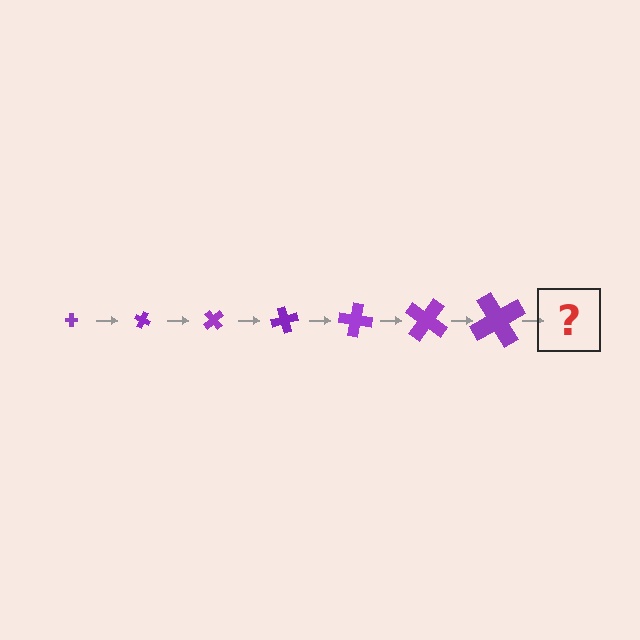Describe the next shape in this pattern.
It should be a cross, larger than the previous one and rotated 175 degrees from the start.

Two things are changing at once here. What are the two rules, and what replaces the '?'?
The two rules are that the cross grows larger each step and it rotates 25 degrees each step. The '?' should be a cross, larger than the previous one and rotated 175 degrees from the start.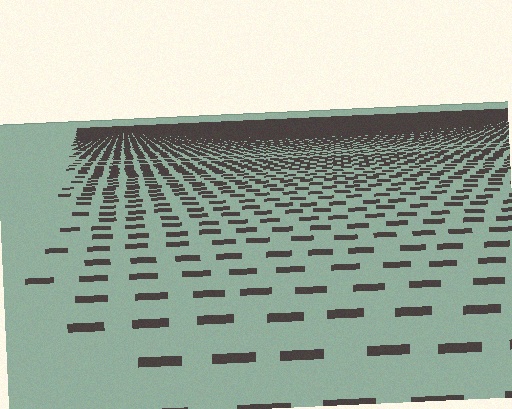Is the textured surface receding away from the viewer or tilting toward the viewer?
The surface is receding away from the viewer. Texture elements get smaller and denser toward the top.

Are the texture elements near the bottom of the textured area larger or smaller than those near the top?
Larger. Near the bottom, elements are closer to the viewer and appear at a bigger on-screen size.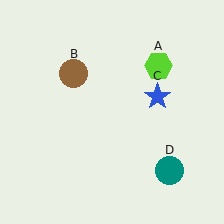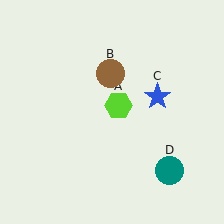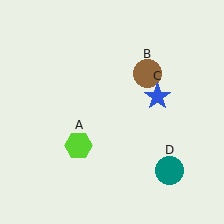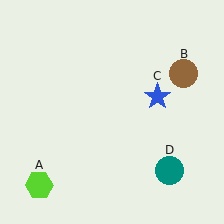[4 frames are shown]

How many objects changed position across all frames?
2 objects changed position: lime hexagon (object A), brown circle (object B).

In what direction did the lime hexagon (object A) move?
The lime hexagon (object A) moved down and to the left.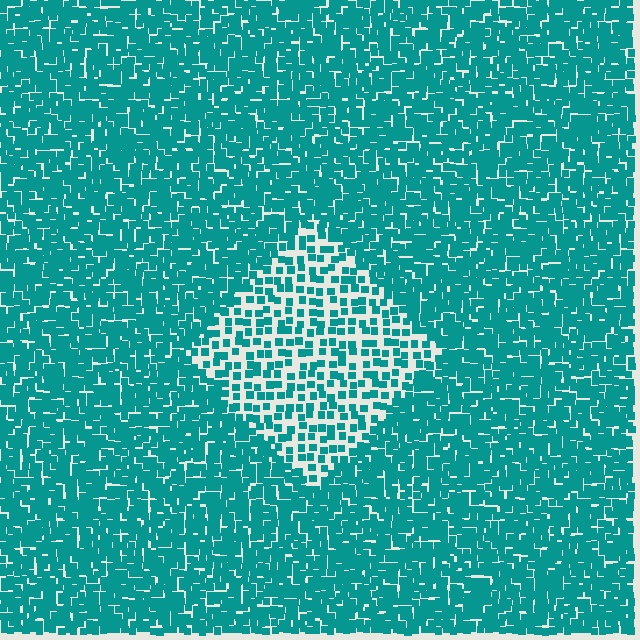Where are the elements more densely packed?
The elements are more densely packed outside the diamond boundary.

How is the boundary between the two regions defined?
The boundary is defined by a change in element density (approximately 2.2x ratio). All elements are the same color, size, and shape.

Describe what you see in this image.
The image contains small teal elements arranged at two different densities. A diamond-shaped region is visible where the elements are less densely packed than the surrounding area.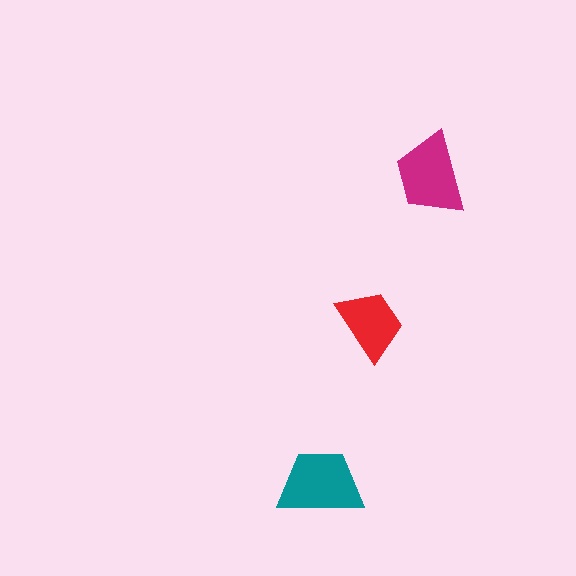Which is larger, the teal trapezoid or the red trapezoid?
The teal one.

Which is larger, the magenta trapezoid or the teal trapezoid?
The teal one.